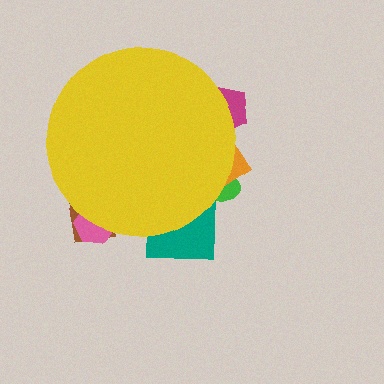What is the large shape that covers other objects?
A yellow circle.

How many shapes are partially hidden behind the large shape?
6 shapes are partially hidden.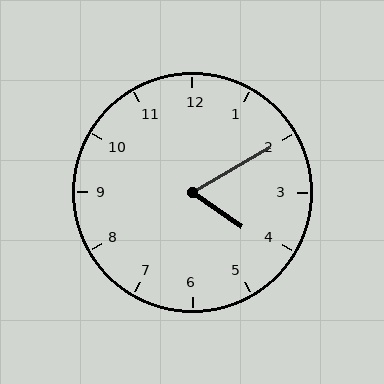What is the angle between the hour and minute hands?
Approximately 65 degrees.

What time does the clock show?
4:10.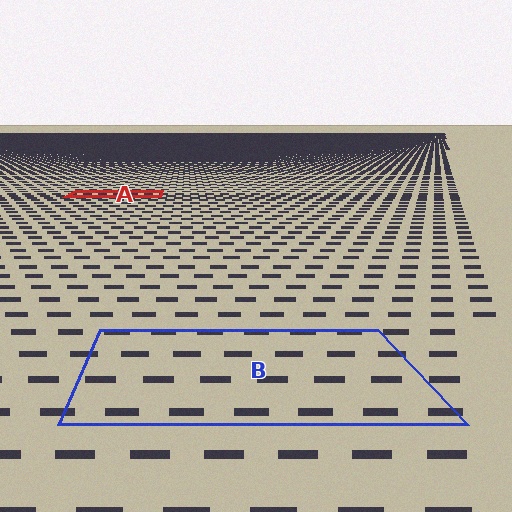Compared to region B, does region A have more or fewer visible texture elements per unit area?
Region A has more texture elements per unit area — they are packed more densely because it is farther away.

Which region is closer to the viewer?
Region B is closer. The texture elements there are larger and more spread out.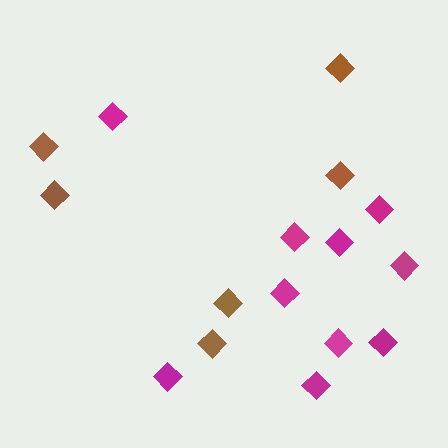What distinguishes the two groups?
There are 2 groups: one group of magenta diamonds (10) and one group of brown diamonds (6).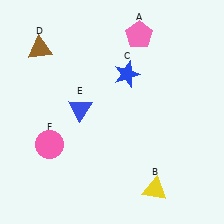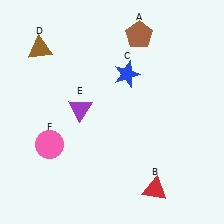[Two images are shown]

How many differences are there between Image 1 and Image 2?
There are 3 differences between the two images.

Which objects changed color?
A changed from pink to brown. B changed from yellow to red. E changed from blue to purple.